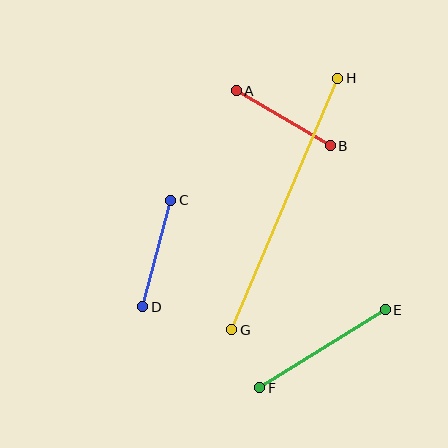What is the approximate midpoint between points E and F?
The midpoint is at approximately (323, 349) pixels.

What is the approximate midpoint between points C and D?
The midpoint is at approximately (157, 254) pixels.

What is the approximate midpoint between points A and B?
The midpoint is at approximately (283, 118) pixels.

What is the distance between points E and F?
The distance is approximately 148 pixels.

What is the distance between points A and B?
The distance is approximately 109 pixels.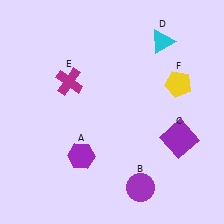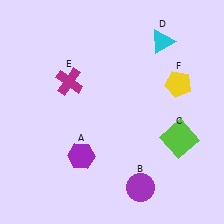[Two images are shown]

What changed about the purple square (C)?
In Image 1, C is purple. In Image 2, it changed to lime.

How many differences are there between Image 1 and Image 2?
There is 1 difference between the two images.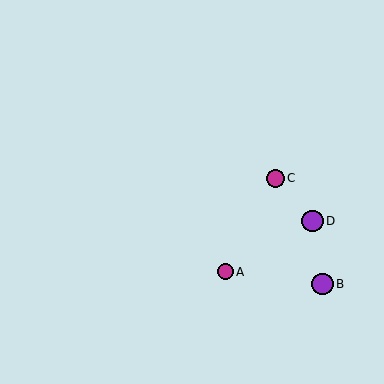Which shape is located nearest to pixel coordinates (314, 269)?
The purple circle (labeled B) at (322, 284) is nearest to that location.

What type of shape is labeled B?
Shape B is a purple circle.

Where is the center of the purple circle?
The center of the purple circle is at (322, 284).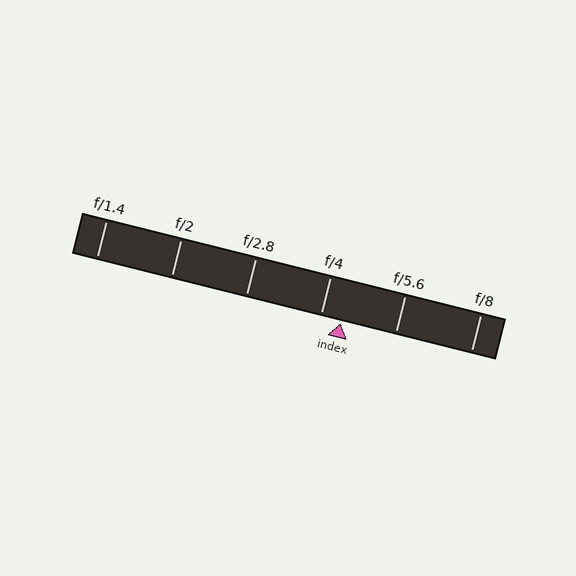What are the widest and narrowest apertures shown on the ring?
The widest aperture shown is f/1.4 and the narrowest is f/8.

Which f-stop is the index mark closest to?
The index mark is closest to f/4.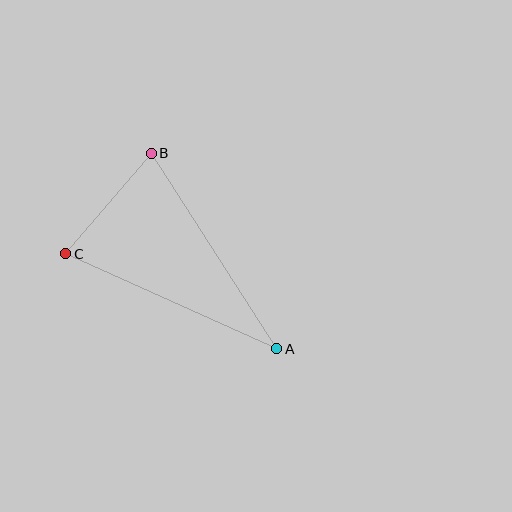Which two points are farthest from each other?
Points A and B are farthest from each other.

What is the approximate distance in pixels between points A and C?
The distance between A and C is approximately 231 pixels.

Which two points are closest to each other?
Points B and C are closest to each other.